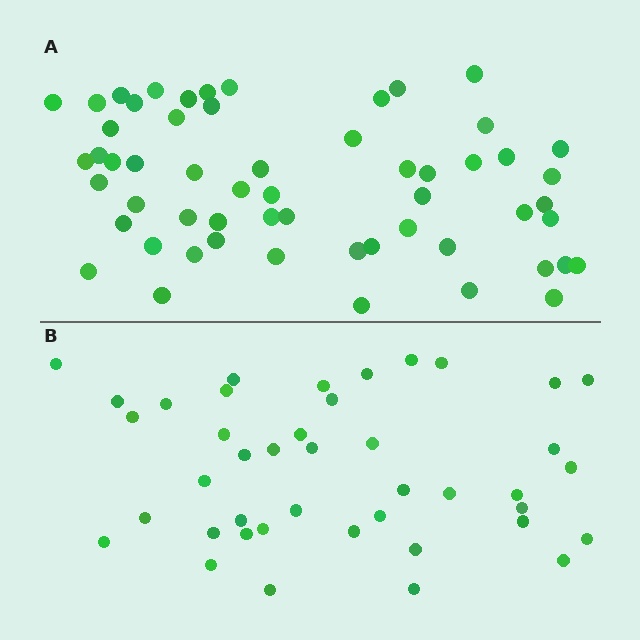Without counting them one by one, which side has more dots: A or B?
Region A (the top region) has more dots.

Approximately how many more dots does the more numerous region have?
Region A has approximately 15 more dots than region B.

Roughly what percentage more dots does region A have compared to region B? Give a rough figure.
About 35% more.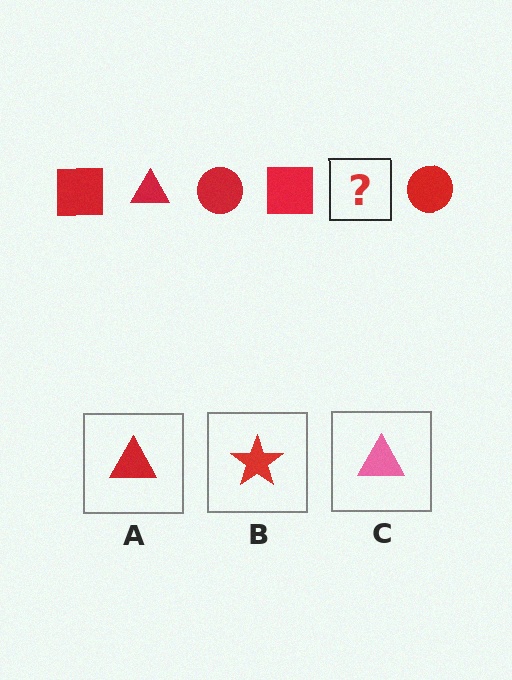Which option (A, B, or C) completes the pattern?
A.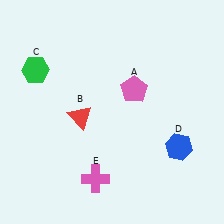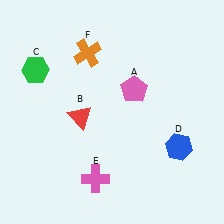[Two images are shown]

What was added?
An orange cross (F) was added in Image 2.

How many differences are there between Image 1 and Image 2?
There is 1 difference between the two images.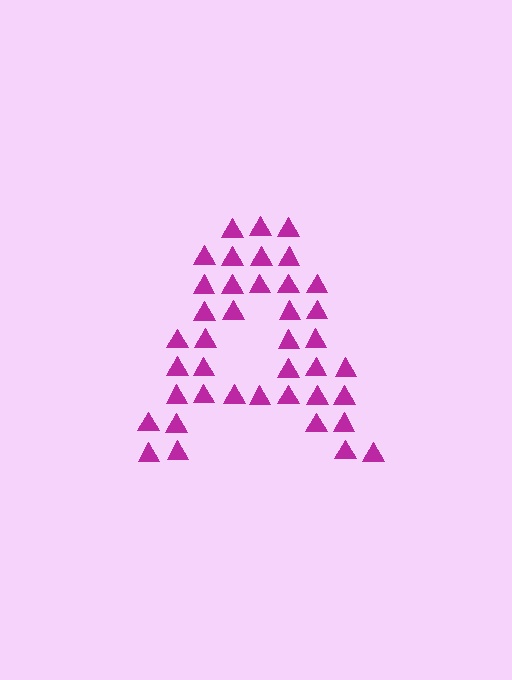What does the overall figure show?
The overall figure shows the letter A.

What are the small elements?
The small elements are triangles.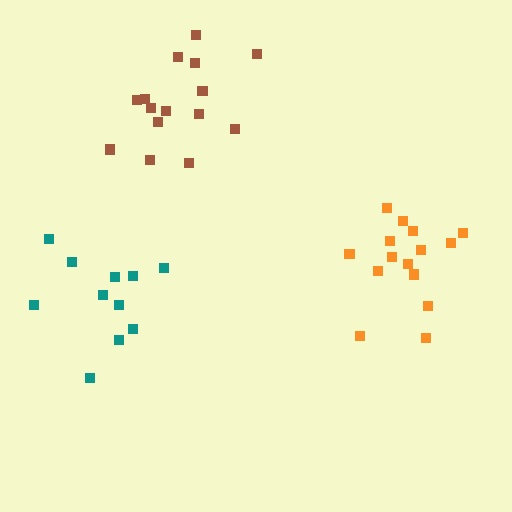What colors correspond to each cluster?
The clusters are colored: teal, brown, orange.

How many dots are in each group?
Group 1: 11 dots, Group 2: 15 dots, Group 3: 15 dots (41 total).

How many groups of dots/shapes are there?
There are 3 groups.